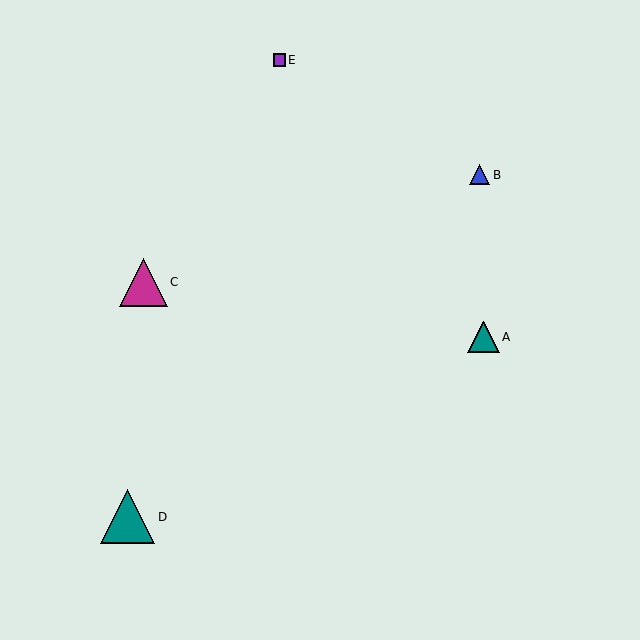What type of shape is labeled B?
Shape B is a blue triangle.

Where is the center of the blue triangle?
The center of the blue triangle is at (480, 175).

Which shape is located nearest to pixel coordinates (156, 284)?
The magenta triangle (labeled C) at (143, 282) is nearest to that location.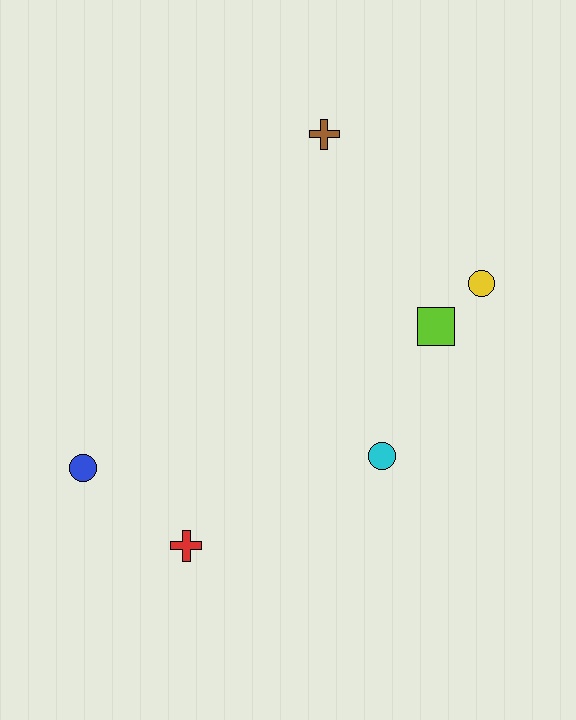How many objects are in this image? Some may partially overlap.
There are 6 objects.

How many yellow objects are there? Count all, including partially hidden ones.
There is 1 yellow object.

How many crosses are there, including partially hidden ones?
There are 2 crosses.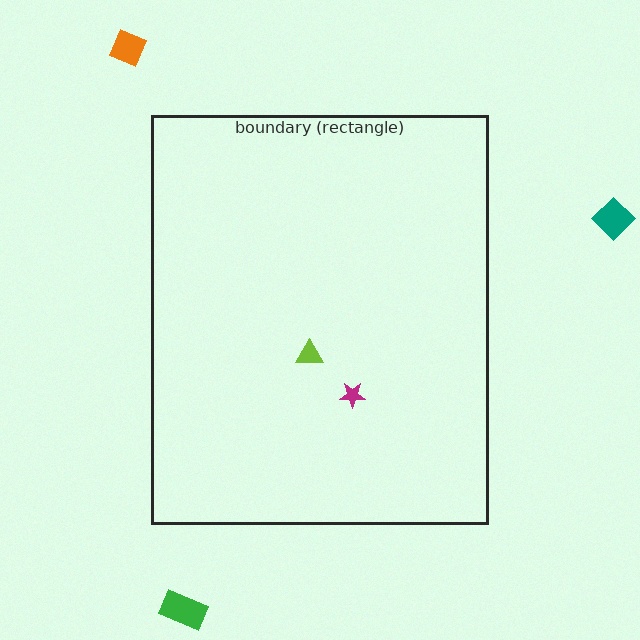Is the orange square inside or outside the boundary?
Outside.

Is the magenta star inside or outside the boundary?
Inside.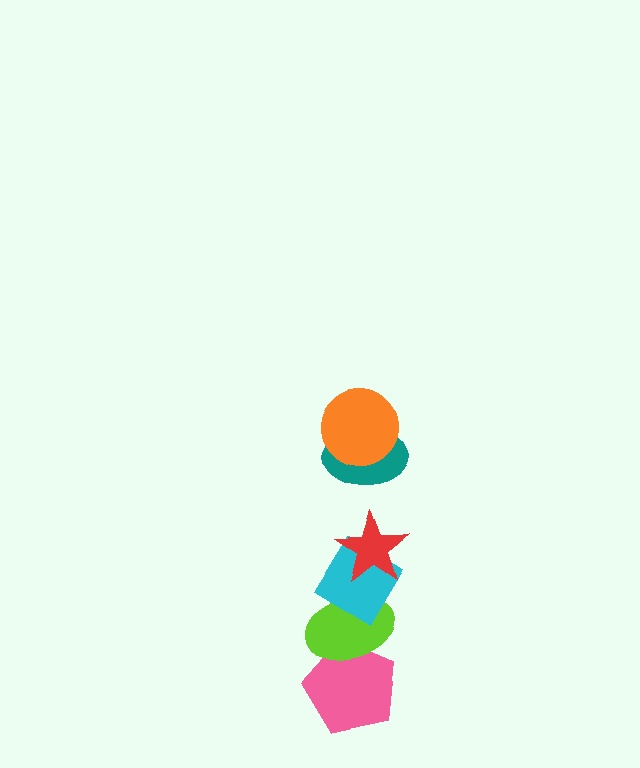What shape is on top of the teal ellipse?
The orange circle is on top of the teal ellipse.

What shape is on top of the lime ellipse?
The cyan diamond is on top of the lime ellipse.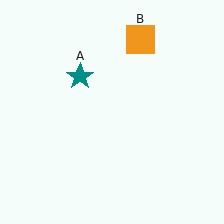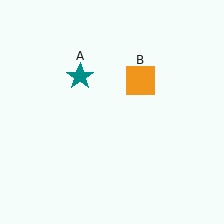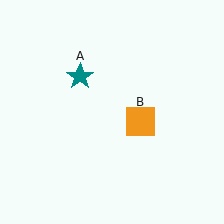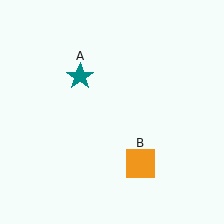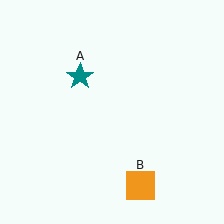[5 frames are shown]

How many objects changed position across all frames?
1 object changed position: orange square (object B).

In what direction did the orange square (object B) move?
The orange square (object B) moved down.